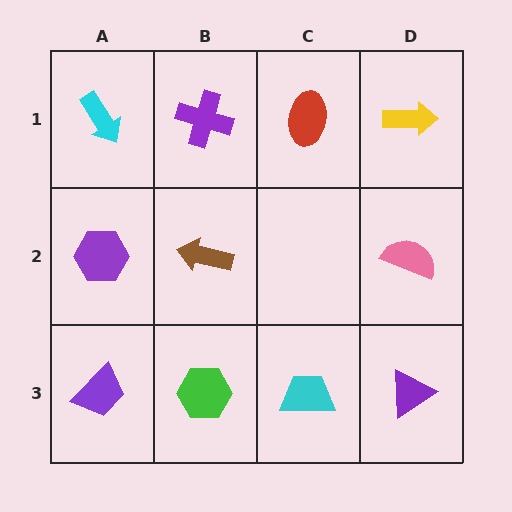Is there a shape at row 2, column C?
No, that cell is empty.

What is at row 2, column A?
A purple hexagon.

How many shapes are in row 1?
4 shapes.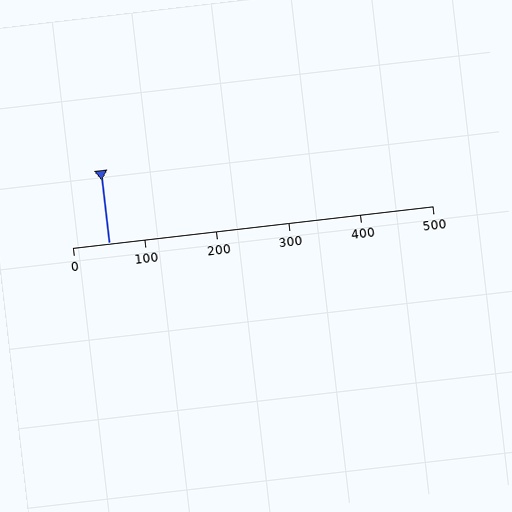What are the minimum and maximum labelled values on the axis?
The axis runs from 0 to 500.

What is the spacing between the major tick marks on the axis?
The major ticks are spaced 100 apart.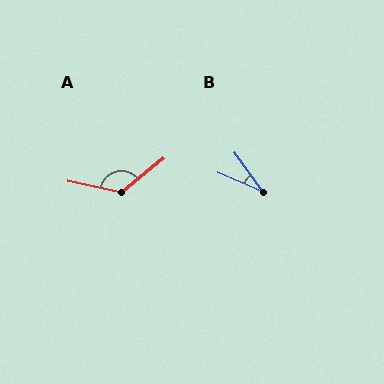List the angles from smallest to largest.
B (31°), A (129°).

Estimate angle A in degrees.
Approximately 129 degrees.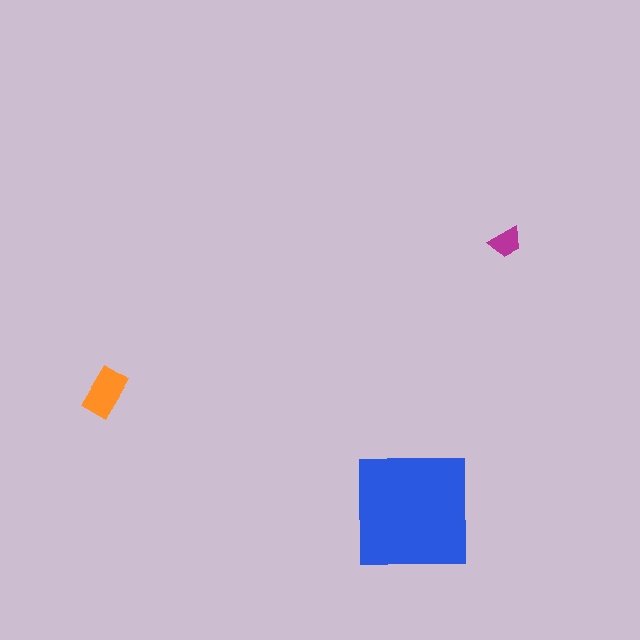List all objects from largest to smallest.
The blue square, the orange rectangle, the magenta trapezoid.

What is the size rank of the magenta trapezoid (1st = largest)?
3rd.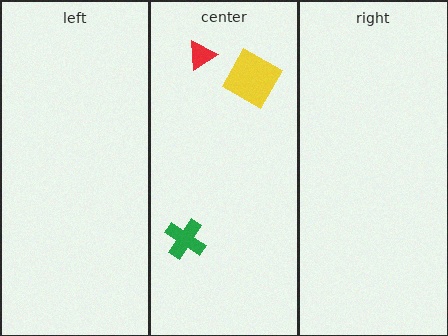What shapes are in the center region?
The red triangle, the green cross, the yellow square.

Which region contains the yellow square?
The center region.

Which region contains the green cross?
The center region.